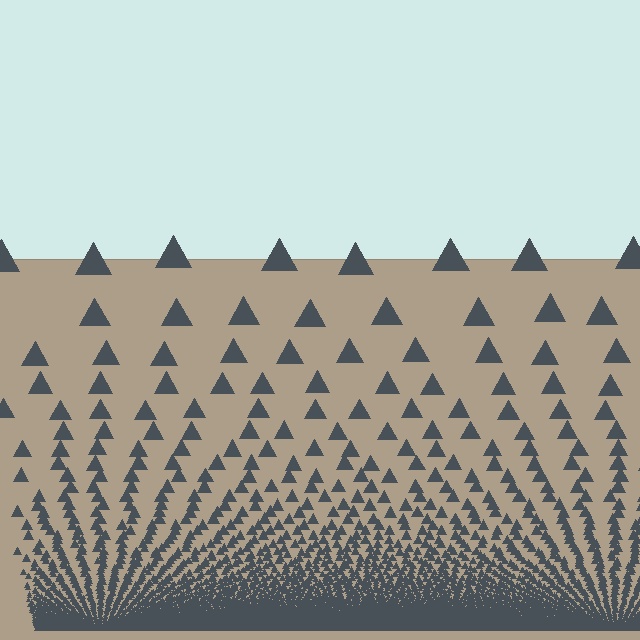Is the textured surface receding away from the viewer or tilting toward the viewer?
The surface appears to tilt toward the viewer. Texture elements get larger and sparser toward the top.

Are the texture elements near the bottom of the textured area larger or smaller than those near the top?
Smaller. The gradient is inverted — elements near the bottom are smaller and denser.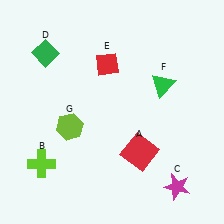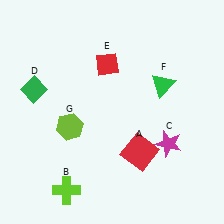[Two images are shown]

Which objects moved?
The objects that moved are: the lime cross (B), the magenta star (C), the green diamond (D).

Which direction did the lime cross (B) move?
The lime cross (B) moved down.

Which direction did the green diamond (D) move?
The green diamond (D) moved down.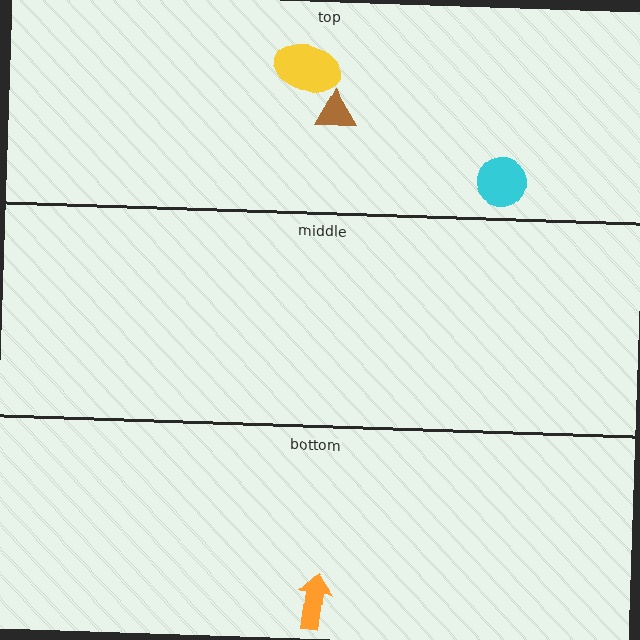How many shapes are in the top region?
3.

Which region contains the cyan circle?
The top region.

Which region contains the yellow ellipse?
The top region.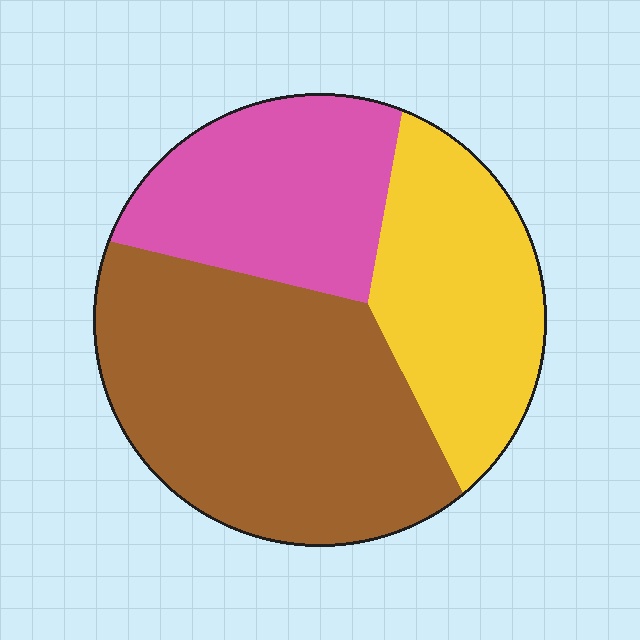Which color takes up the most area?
Brown, at roughly 45%.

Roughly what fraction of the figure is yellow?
Yellow covers roughly 25% of the figure.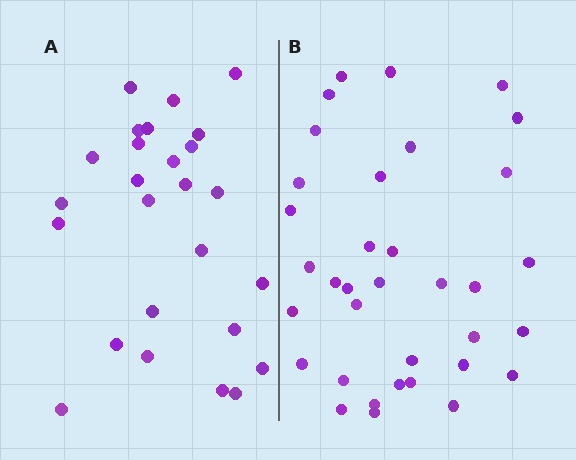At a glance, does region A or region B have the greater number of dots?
Region B (the right region) has more dots.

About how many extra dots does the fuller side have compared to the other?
Region B has roughly 8 or so more dots than region A.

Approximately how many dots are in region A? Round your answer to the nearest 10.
About 30 dots. (The exact count is 26, which rounds to 30.)